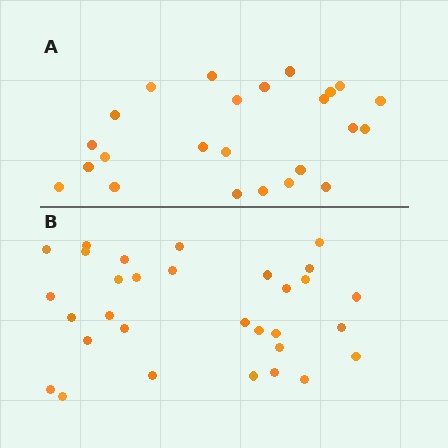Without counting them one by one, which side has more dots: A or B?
Region B (the bottom region) has more dots.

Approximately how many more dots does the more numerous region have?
Region B has roughly 8 or so more dots than region A.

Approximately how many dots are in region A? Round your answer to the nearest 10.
About 20 dots. (The exact count is 24, which rounds to 20.)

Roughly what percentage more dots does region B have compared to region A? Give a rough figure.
About 30% more.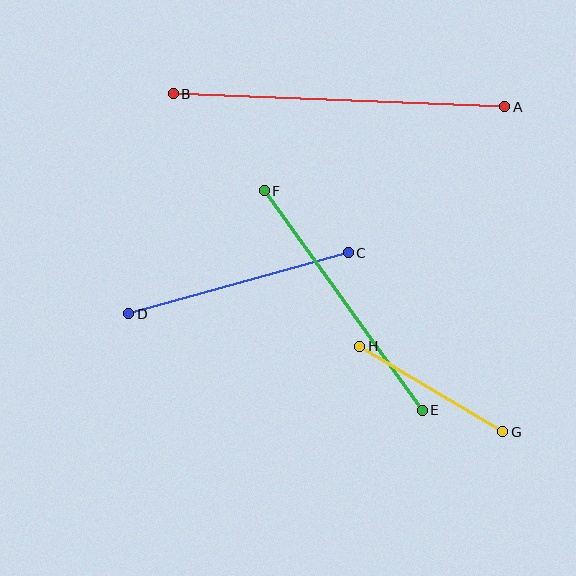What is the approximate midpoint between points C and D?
The midpoint is at approximately (238, 283) pixels.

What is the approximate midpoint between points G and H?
The midpoint is at approximately (431, 389) pixels.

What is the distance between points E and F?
The distance is approximately 270 pixels.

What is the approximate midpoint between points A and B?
The midpoint is at approximately (339, 100) pixels.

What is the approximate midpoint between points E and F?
The midpoint is at approximately (343, 300) pixels.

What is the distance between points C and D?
The distance is approximately 228 pixels.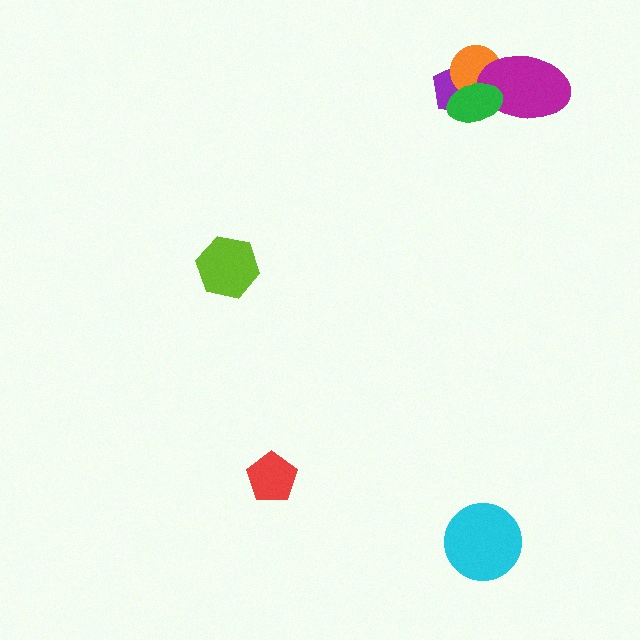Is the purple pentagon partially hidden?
Yes, it is partially covered by another shape.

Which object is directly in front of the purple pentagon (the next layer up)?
The orange circle is directly in front of the purple pentagon.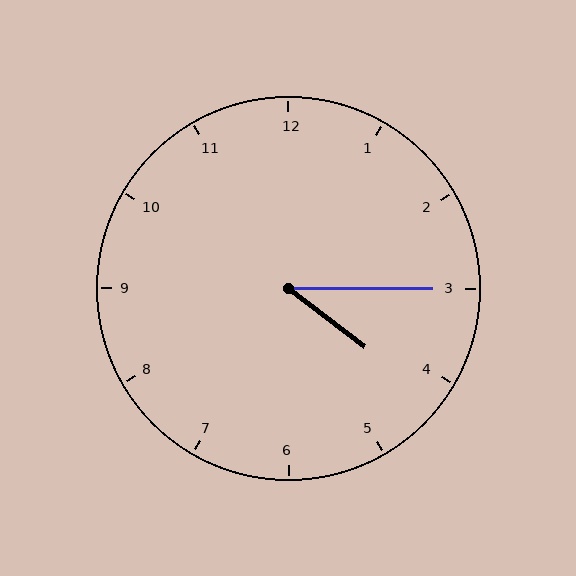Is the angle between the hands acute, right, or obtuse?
It is acute.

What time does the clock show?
4:15.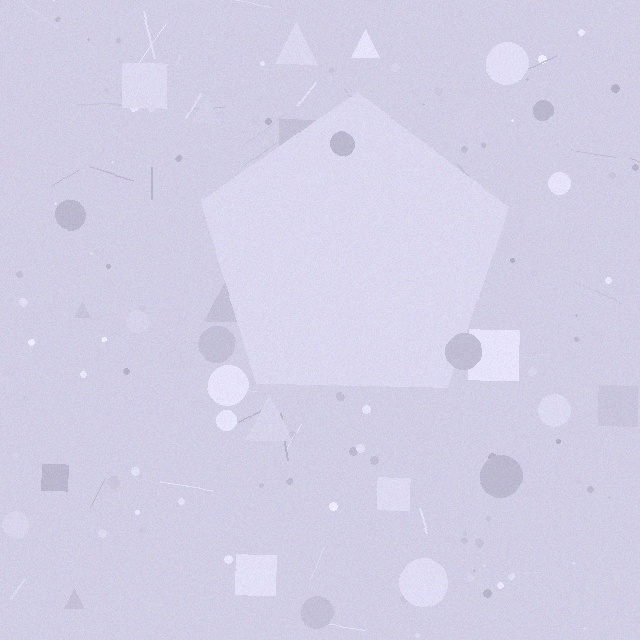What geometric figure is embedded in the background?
A pentagon is embedded in the background.